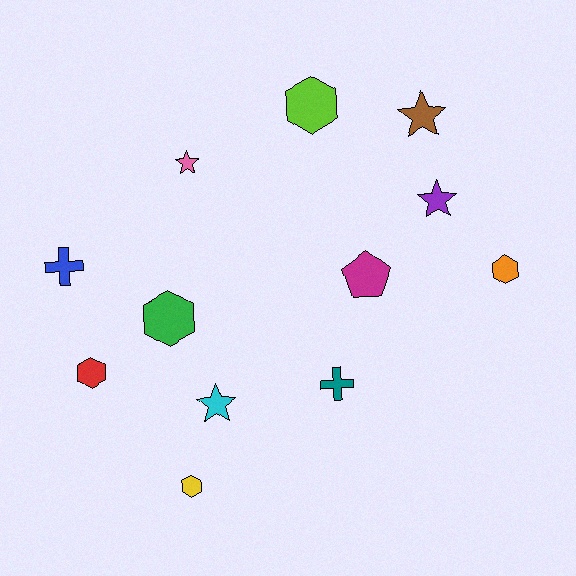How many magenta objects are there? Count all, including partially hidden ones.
There is 1 magenta object.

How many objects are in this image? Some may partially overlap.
There are 12 objects.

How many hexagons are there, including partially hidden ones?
There are 5 hexagons.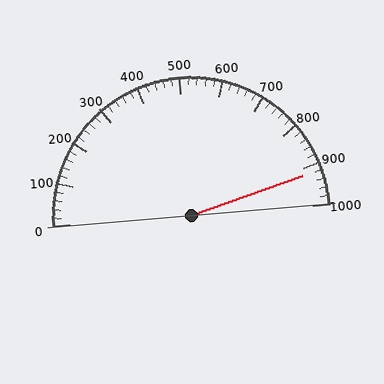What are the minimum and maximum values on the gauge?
The gauge ranges from 0 to 1000.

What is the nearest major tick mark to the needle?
The nearest major tick mark is 900.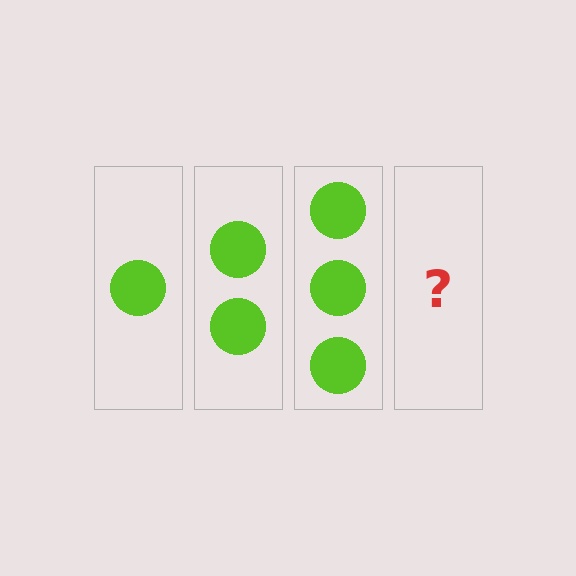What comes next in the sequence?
The next element should be 4 circles.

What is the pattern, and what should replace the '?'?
The pattern is that each step adds one more circle. The '?' should be 4 circles.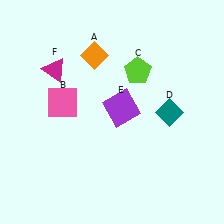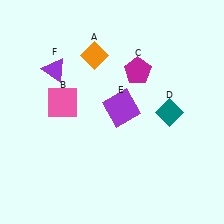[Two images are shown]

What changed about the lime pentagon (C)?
In Image 1, C is lime. In Image 2, it changed to magenta.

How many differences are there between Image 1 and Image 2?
There are 2 differences between the two images.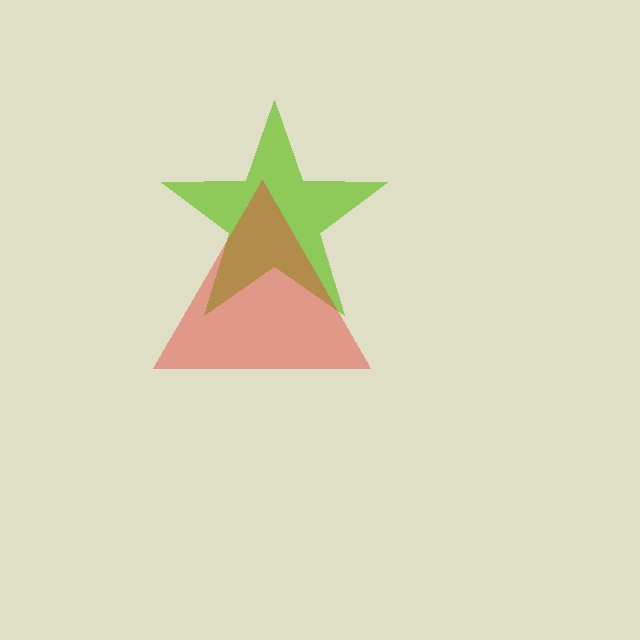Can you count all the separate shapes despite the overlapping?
Yes, there are 2 separate shapes.